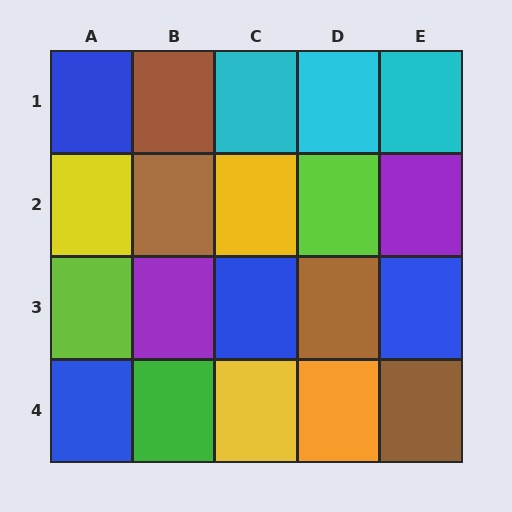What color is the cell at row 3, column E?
Blue.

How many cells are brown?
4 cells are brown.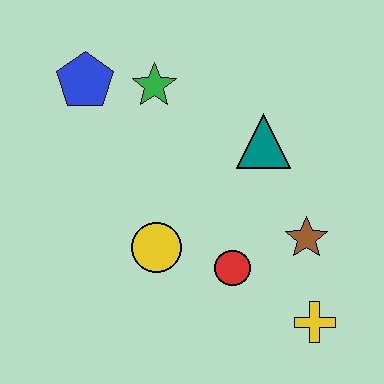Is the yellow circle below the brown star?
Yes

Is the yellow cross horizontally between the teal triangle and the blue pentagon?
No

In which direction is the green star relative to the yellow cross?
The green star is above the yellow cross.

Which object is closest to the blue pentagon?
The green star is closest to the blue pentagon.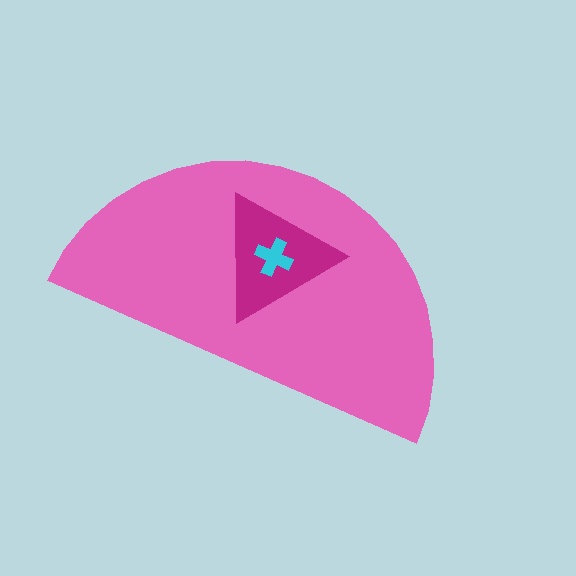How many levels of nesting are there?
3.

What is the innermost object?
The cyan cross.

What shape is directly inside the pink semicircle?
The magenta triangle.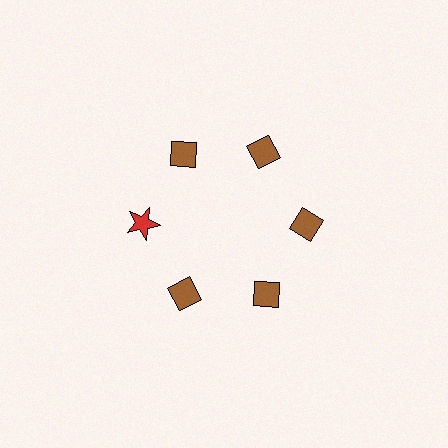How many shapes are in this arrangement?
There are 6 shapes arranged in a ring pattern.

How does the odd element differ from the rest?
It differs in both color (red instead of brown) and shape (star instead of diamond).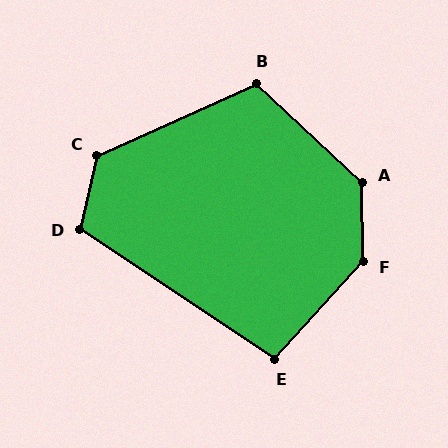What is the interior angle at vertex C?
Approximately 127 degrees (obtuse).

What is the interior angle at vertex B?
Approximately 113 degrees (obtuse).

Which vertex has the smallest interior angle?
E, at approximately 99 degrees.